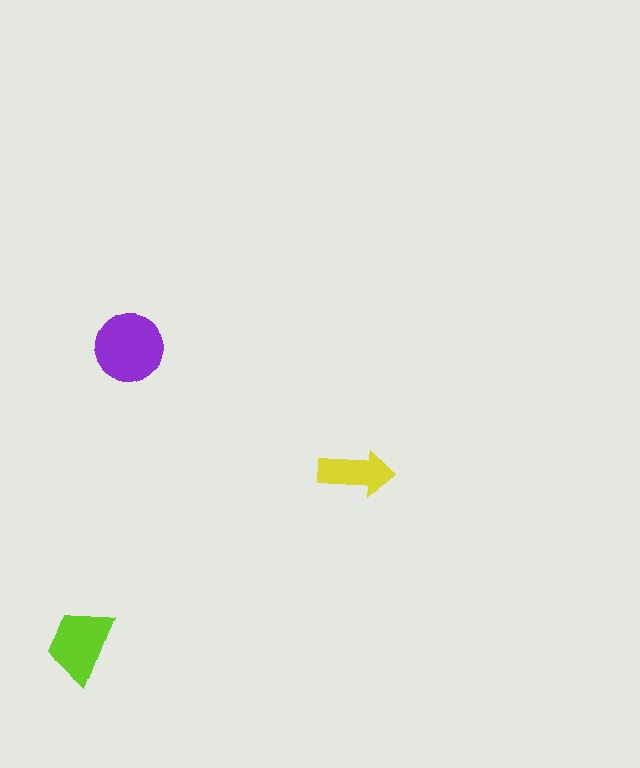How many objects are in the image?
There are 3 objects in the image.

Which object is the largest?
The purple circle.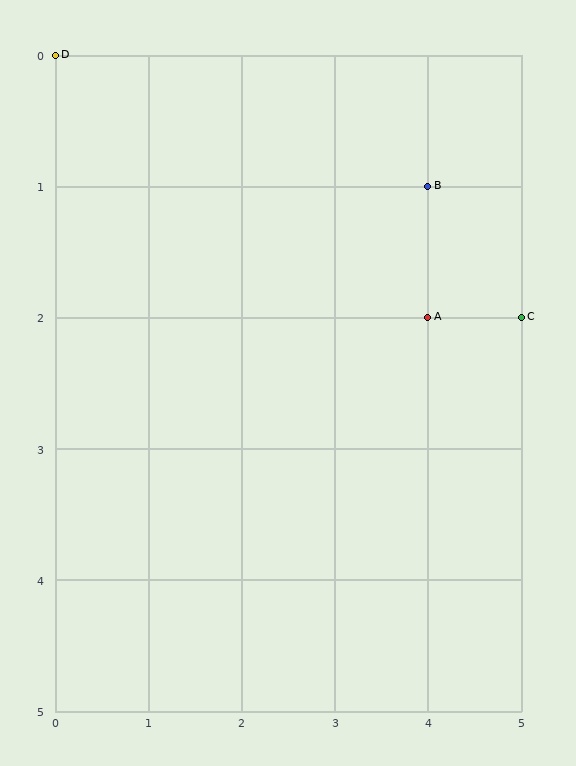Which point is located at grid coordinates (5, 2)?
Point C is at (5, 2).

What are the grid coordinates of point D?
Point D is at grid coordinates (0, 0).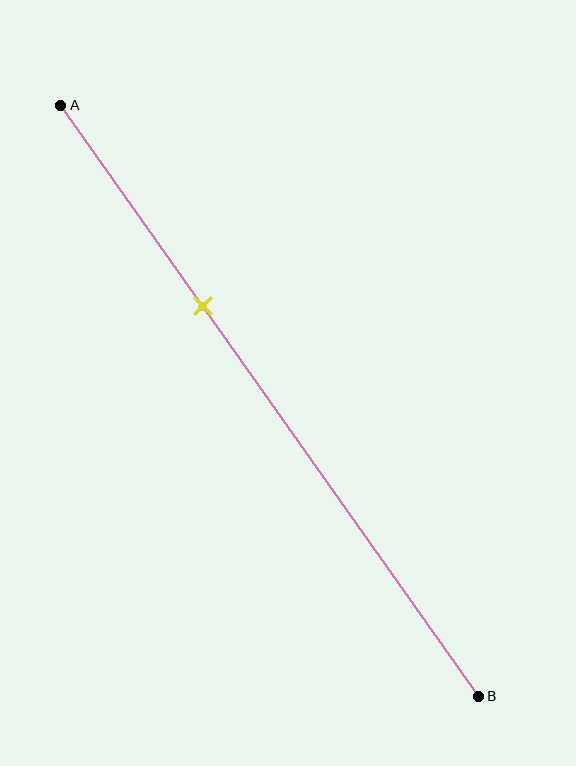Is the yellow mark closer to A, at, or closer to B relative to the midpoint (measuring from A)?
The yellow mark is closer to point A than the midpoint of segment AB.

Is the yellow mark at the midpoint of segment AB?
No, the mark is at about 35% from A, not at the 50% midpoint.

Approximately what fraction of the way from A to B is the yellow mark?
The yellow mark is approximately 35% of the way from A to B.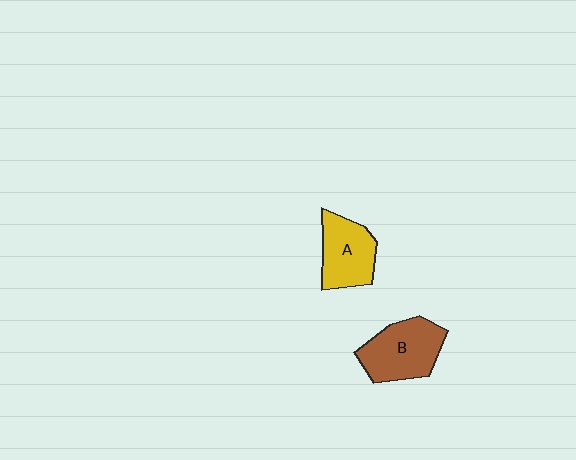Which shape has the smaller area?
Shape A (yellow).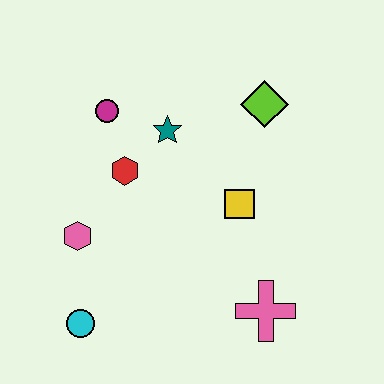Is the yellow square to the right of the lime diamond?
No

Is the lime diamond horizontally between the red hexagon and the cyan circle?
No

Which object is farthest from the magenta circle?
The pink cross is farthest from the magenta circle.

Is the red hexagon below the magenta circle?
Yes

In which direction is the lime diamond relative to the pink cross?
The lime diamond is above the pink cross.